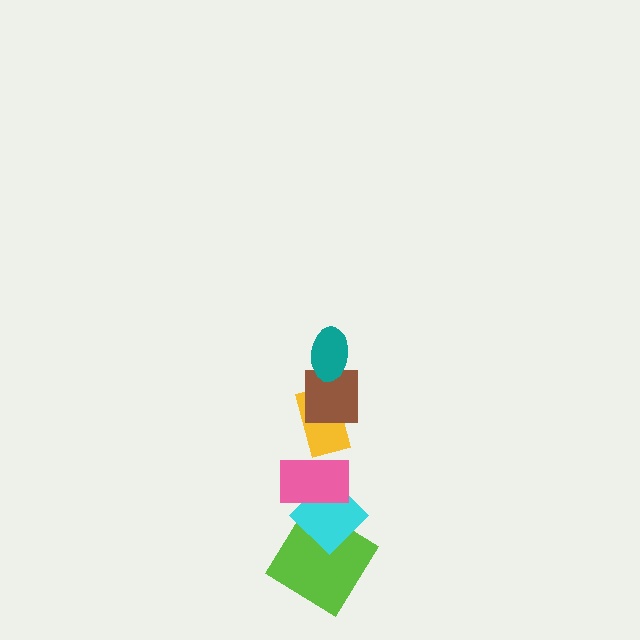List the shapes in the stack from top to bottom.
From top to bottom: the teal ellipse, the brown square, the yellow rectangle, the pink rectangle, the cyan diamond, the lime diamond.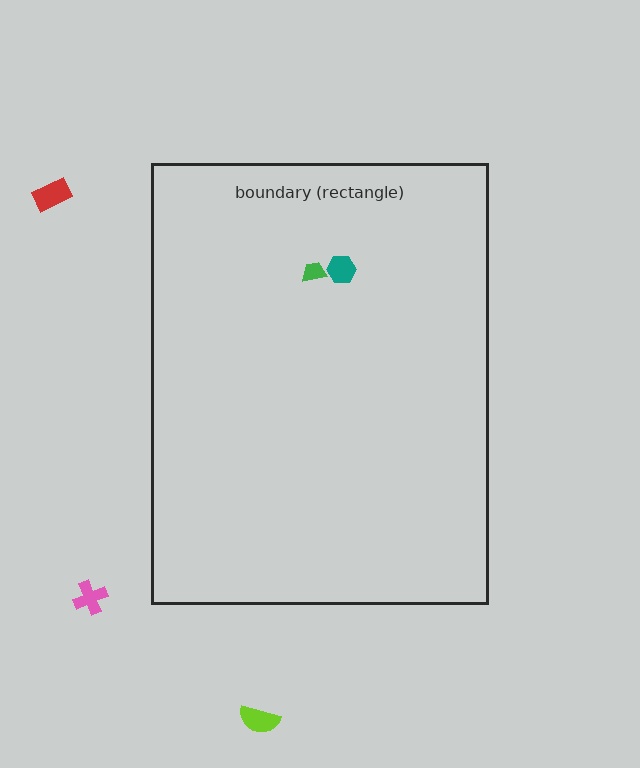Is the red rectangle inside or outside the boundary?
Outside.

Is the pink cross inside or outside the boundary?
Outside.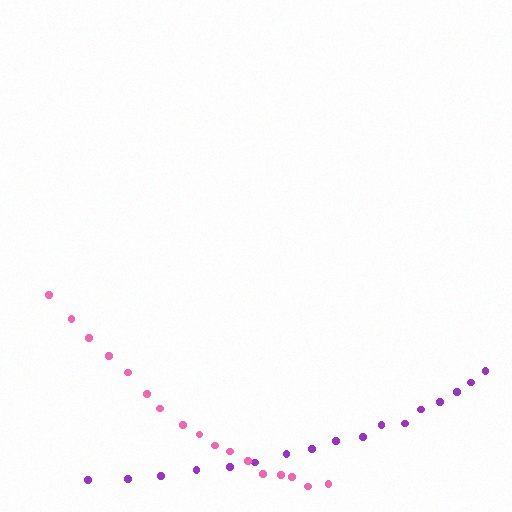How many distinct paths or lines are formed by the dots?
There are 2 distinct paths.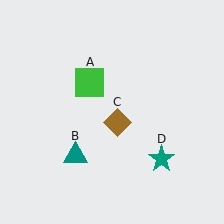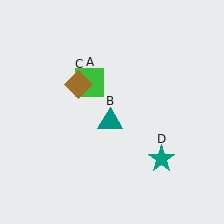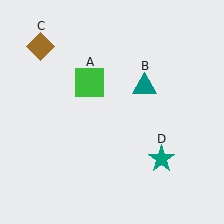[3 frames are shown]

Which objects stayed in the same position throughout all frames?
Green square (object A) and teal star (object D) remained stationary.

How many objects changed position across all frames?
2 objects changed position: teal triangle (object B), brown diamond (object C).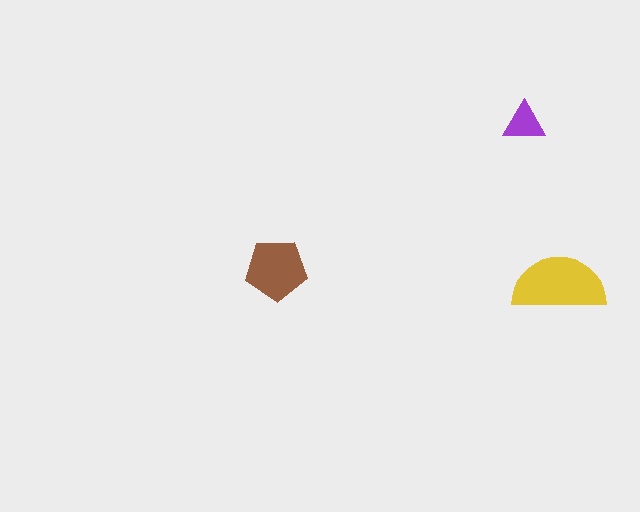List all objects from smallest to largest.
The purple triangle, the brown pentagon, the yellow semicircle.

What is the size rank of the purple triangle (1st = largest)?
3rd.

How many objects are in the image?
There are 3 objects in the image.